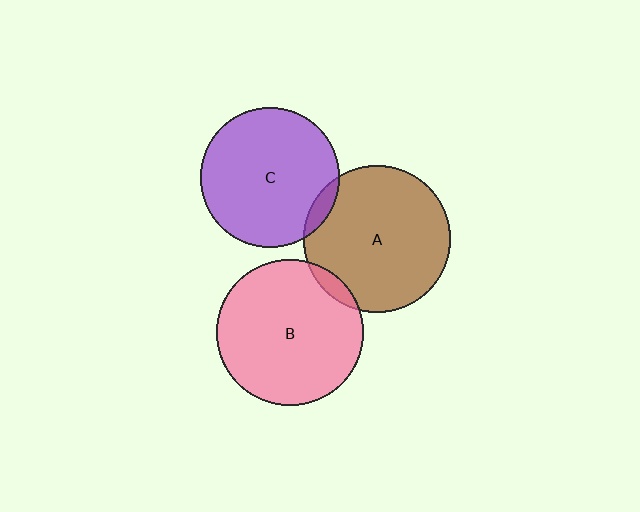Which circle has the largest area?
Circle A (brown).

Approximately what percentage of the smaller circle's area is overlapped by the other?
Approximately 5%.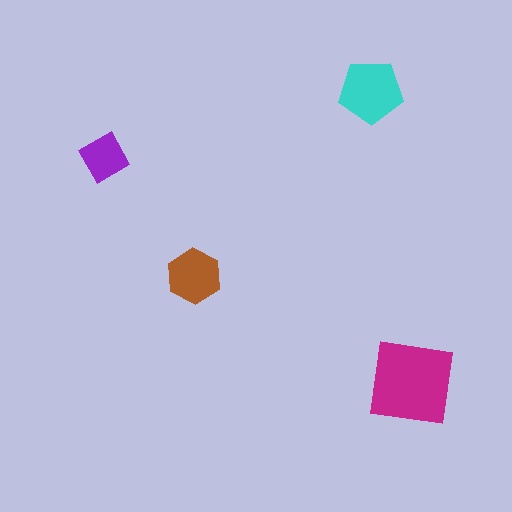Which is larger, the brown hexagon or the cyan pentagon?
The cyan pentagon.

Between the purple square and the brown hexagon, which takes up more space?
The brown hexagon.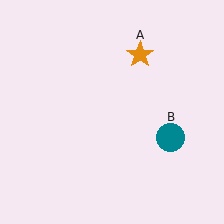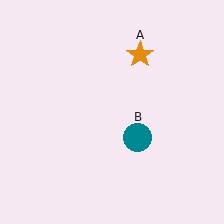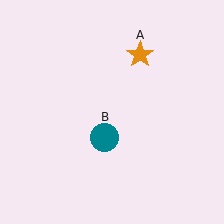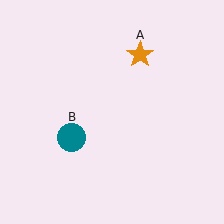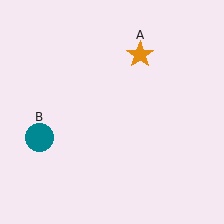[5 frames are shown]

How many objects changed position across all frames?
1 object changed position: teal circle (object B).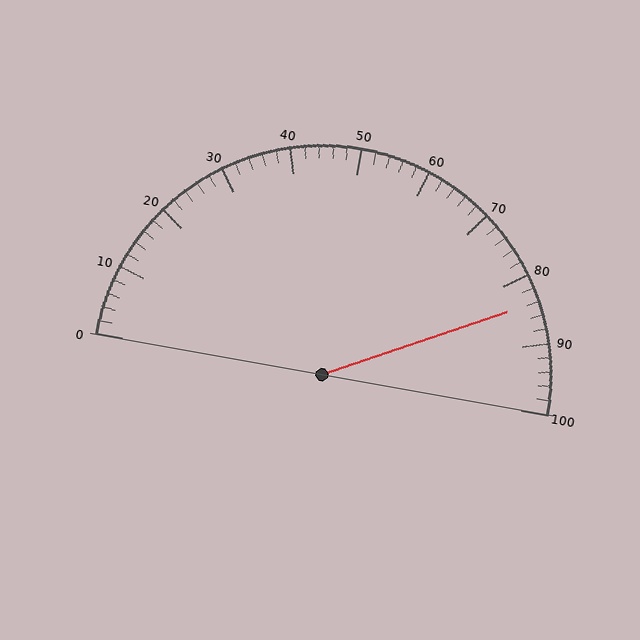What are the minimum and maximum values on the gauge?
The gauge ranges from 0 to 100.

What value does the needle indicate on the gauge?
The needle indicates approximately 84.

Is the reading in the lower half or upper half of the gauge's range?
The reading is in the upper half of the range (0 to 100).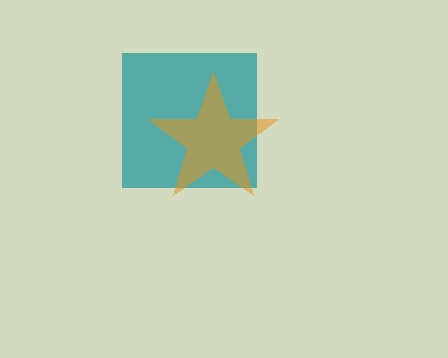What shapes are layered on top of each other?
The layered shapes are: a teal square, an orange star.